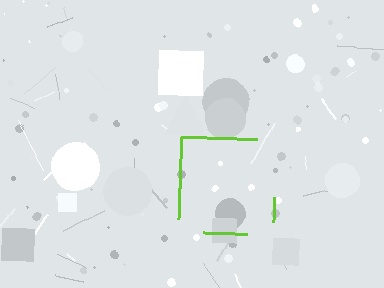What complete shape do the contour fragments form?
The contour fragments form a square.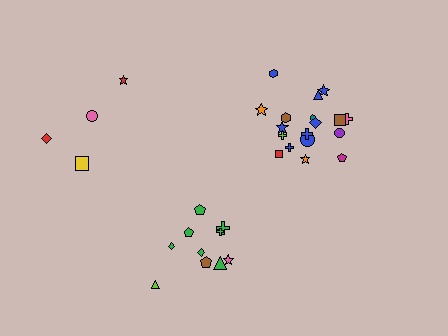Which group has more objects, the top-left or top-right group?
The top-right group.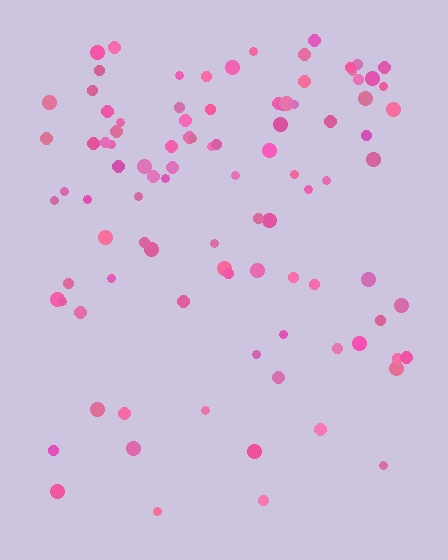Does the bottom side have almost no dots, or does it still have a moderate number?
Still a moderate number, just noticeably fewer than the top.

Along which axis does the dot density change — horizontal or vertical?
Vertical.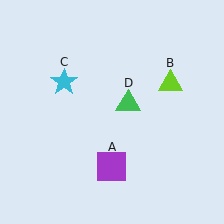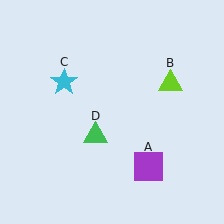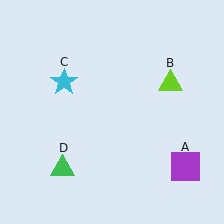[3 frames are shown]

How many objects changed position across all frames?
2 objects changed position: purple square (object A), green triangle (object D).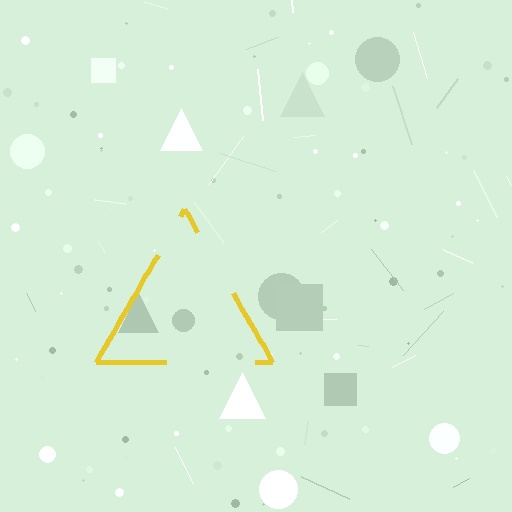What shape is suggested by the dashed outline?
The dashed outline suggests a triangle.